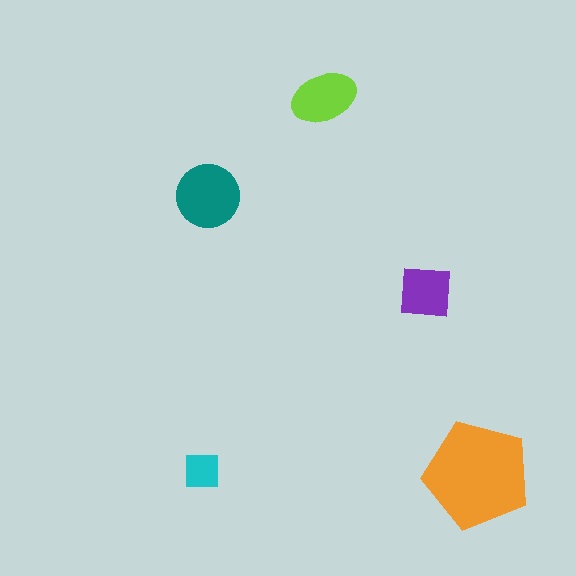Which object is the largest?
The orange pentagon.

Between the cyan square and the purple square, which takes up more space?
The purple square.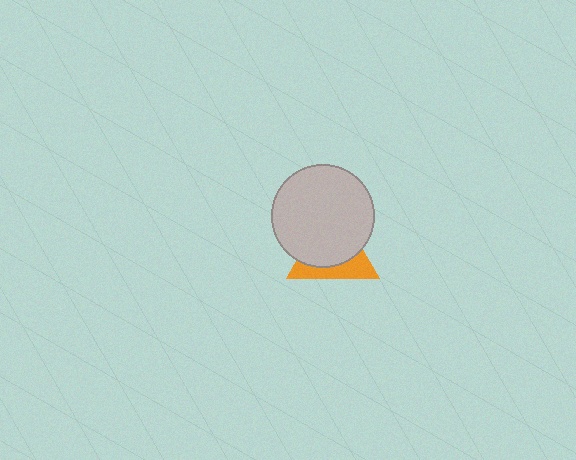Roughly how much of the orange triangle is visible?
A small part of it is visible (roughly 37%).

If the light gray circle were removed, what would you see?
You would see the complete orange triangle.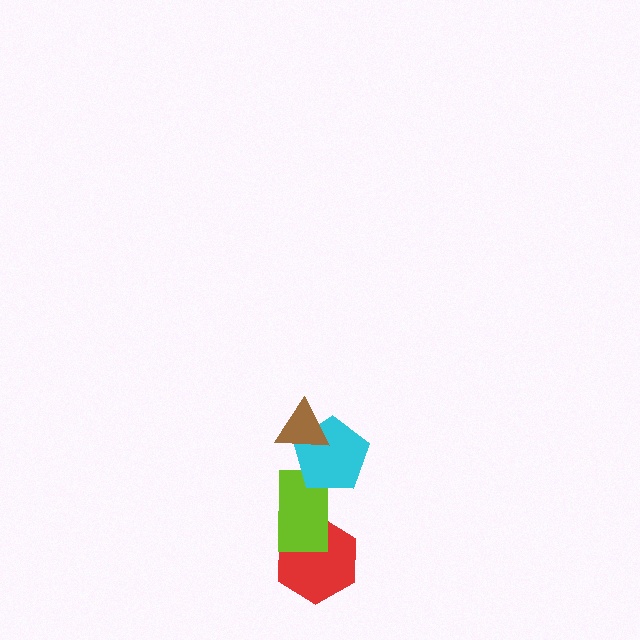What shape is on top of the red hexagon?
The lime rectangle is on top of the red hexagon.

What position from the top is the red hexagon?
The red hexagon is 4th from the top.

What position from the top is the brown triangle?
The brown triangle is 1st from the top.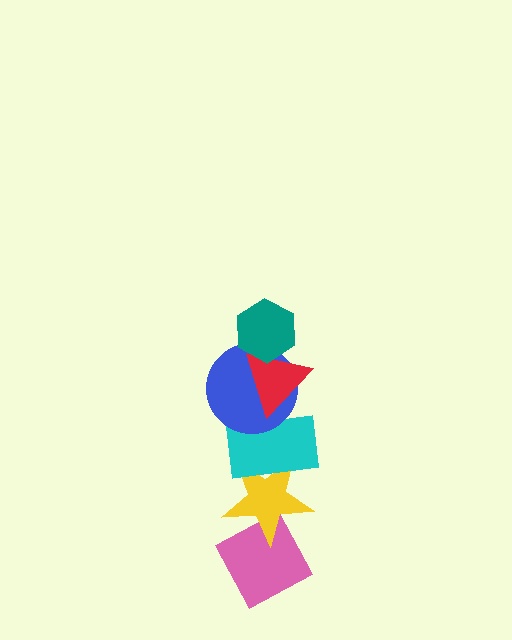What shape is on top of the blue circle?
The red triangle is on top of the blue circle.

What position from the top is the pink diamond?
The pink diamond is 6th from the top.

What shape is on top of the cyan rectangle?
The blue circle is on top of the cyan rectangle.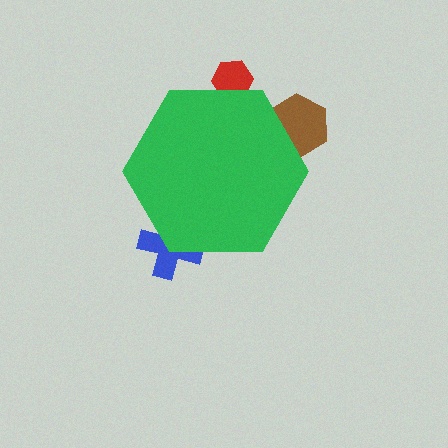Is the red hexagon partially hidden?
Yes, the red hexagon is partially hidden behind the green hexagon.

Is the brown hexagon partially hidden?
Yes, the brown hexagon is partially hidden behind the green hexagon.